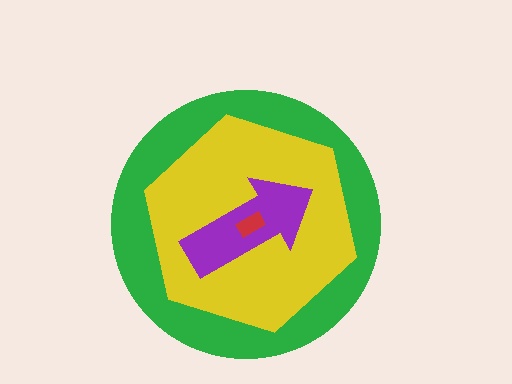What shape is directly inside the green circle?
The yellow hexagon.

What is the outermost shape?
The green circle.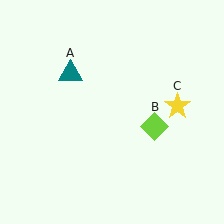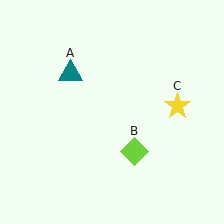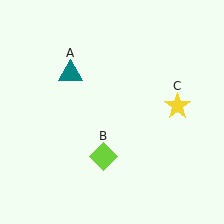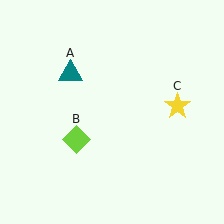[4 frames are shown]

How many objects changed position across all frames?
1 object changed position: lime diamond (object B).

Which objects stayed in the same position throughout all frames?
Teal triangle (object A) and yellow star (object C) remained stationary.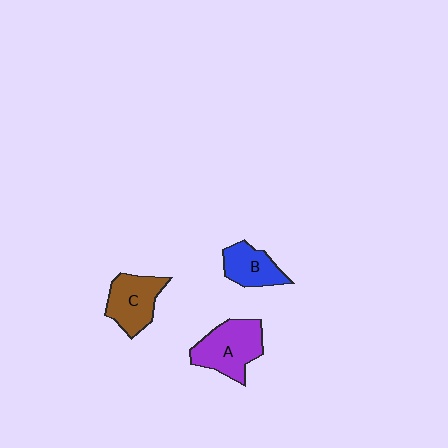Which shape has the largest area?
Shape A (purple).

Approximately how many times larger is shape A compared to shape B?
Approximately 1.5 times.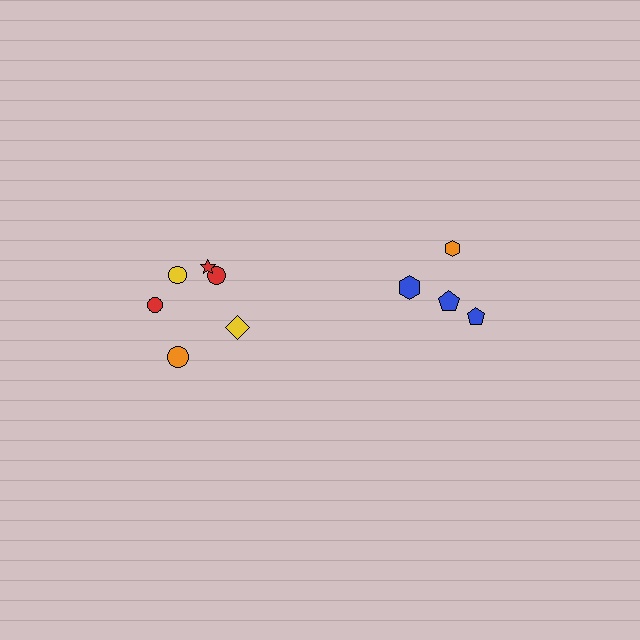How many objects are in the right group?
There are 4 objects.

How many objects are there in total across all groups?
There are 10 objects.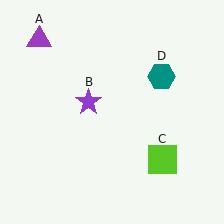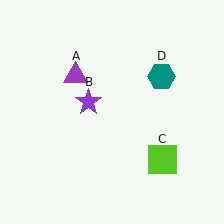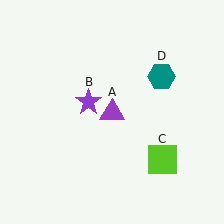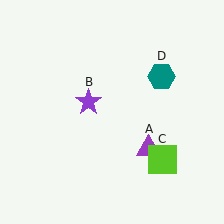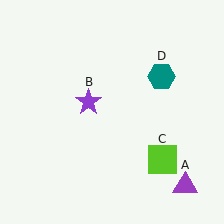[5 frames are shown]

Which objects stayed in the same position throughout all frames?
Purple star (object B) and lime square (object C) and teal hexagon (object D) remained stationary.